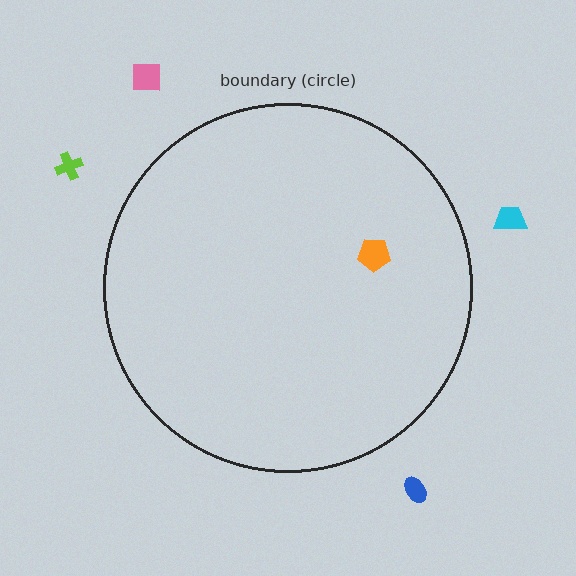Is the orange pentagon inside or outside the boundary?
Inside.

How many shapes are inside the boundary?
1 inside, 4 outside.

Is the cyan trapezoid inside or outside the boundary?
Outside.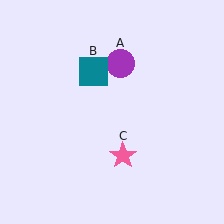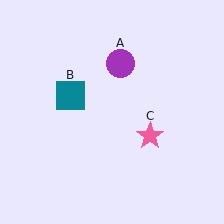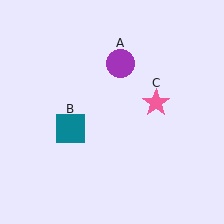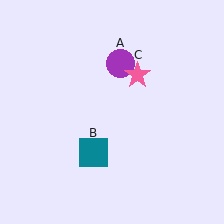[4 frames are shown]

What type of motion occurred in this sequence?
The teal square (object B), pink star (object C) rotated counterclockwise around the center of the scene.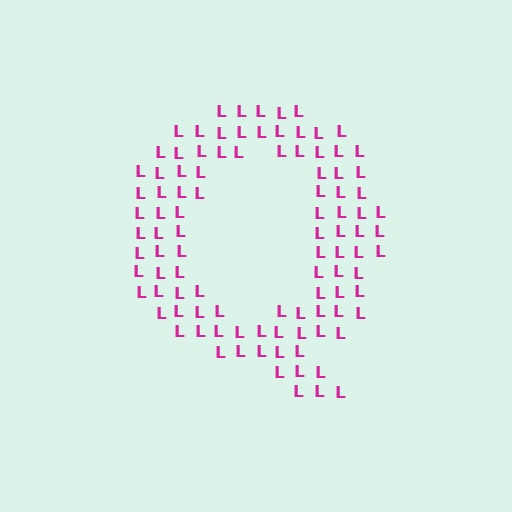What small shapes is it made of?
It is made of small letter L's.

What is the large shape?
The large shape is the letter Q.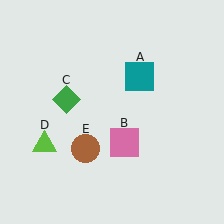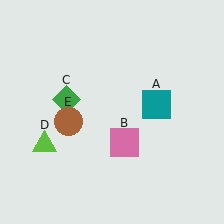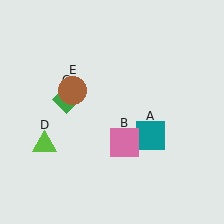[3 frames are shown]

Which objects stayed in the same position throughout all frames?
Pink square (object B) and green diamond (object C) and lime triangle (object D) remained stationary.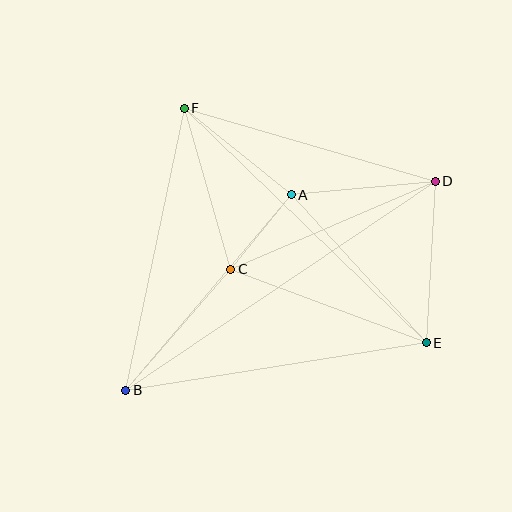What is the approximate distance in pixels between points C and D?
The distance between C and D is approximately 223 pixels.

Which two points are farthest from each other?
Points B and D are farthest from each other.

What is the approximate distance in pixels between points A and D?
The distance between A and D is approximately 145 pixels.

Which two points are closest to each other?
Points A and C are closest to each other.